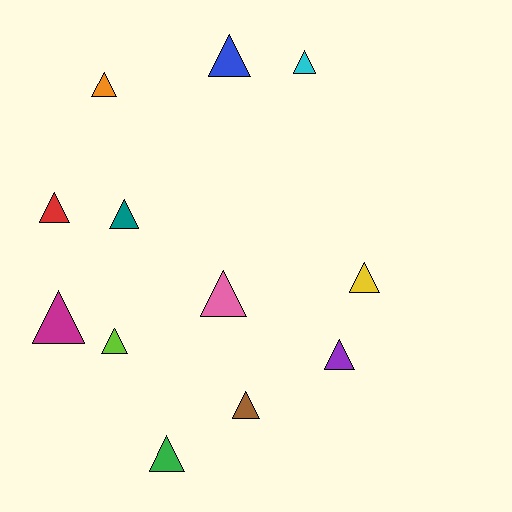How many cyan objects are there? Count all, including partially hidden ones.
There is 1 cyan object.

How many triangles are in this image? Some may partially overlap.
There are 12 triangles.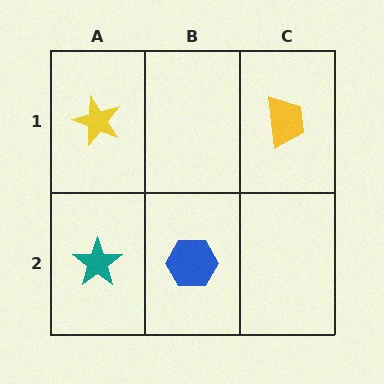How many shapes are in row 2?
2 shapes.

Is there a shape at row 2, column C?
No, that cell is empty.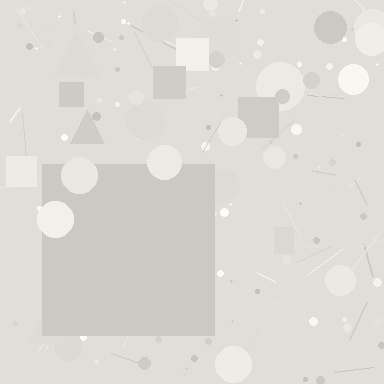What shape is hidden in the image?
A square is hidden in the image.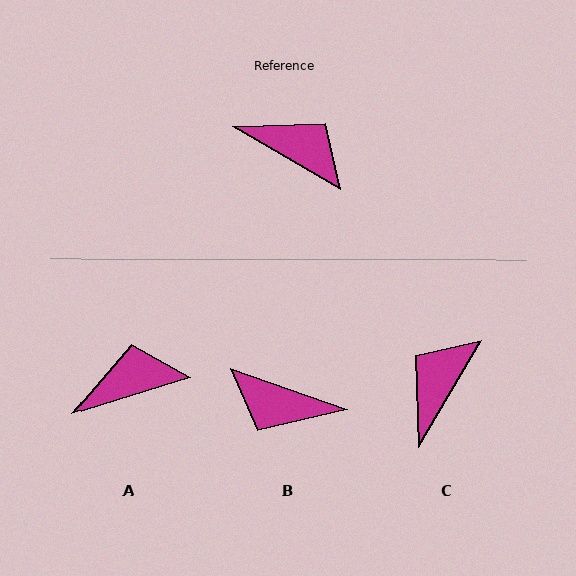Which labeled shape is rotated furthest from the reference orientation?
B, about 169 degrees away.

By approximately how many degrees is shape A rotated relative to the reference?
Approximately 47 degrees counter-clockwise.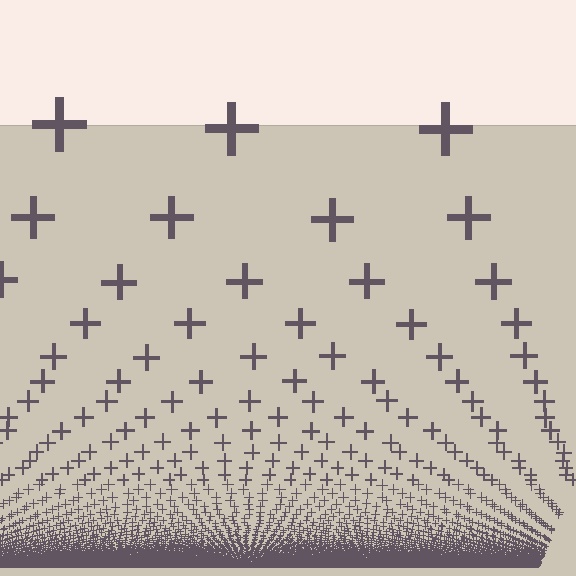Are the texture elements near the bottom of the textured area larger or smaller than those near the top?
Smaller. The gradient is inverted — elements near the bottom are smaller and denser.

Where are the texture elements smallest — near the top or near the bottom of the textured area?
Near the bottom.